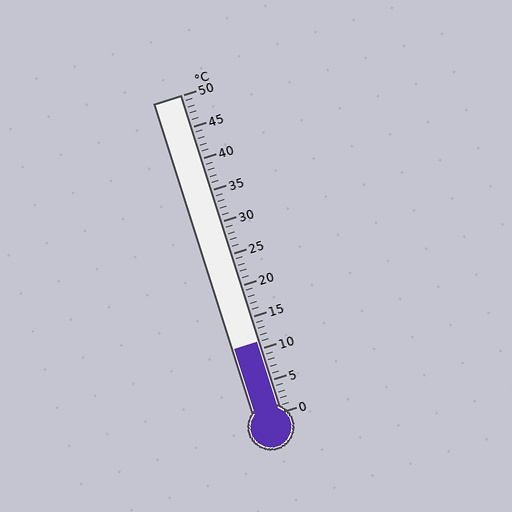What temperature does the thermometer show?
The thermometer shows approximately 11°C.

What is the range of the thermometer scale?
The thermometer scale ranges from 0°C to 50°C.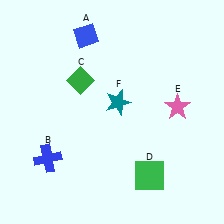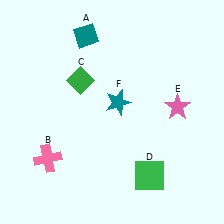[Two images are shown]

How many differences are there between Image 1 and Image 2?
There are 2 differences between the two images.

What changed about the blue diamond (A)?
In Image 1, A is blue. In Image 2, it changed to teal.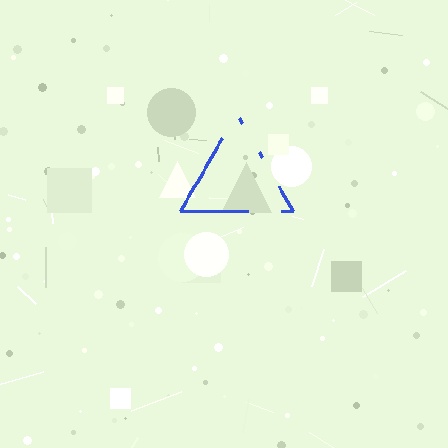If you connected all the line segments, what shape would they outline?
They would outline a triangle.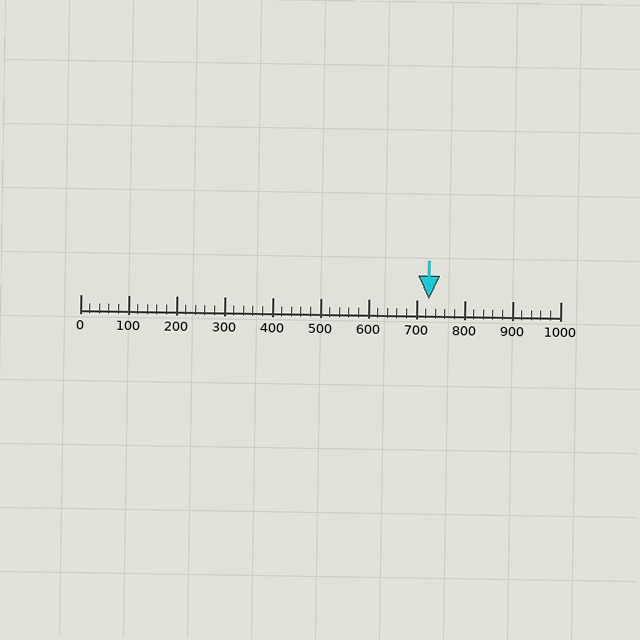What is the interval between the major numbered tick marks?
The major tick marks are spaced 100 units apart.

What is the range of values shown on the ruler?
The ruler shows values from 0 to 1000.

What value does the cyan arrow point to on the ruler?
The cyan arrow points to approximately 727.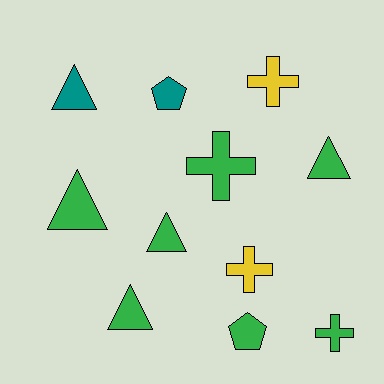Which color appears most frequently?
Green, with 7 objects.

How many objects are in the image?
There are 11 objects.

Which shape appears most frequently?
Triangle, with 5 objects.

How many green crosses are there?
There are 2 green crosses.